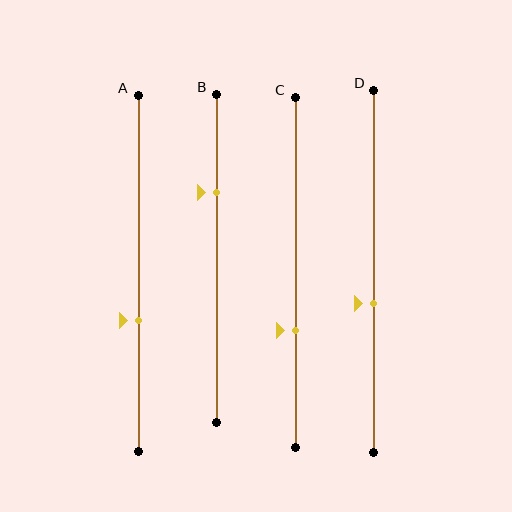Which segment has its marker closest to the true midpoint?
Segment D has its marker closest to the true midpoint.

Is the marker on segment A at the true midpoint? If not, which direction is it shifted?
No, the marker on segment A is shifted downward by about 13% of the segment length.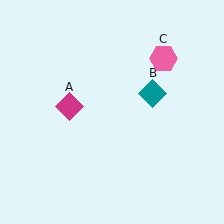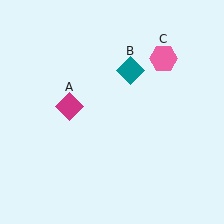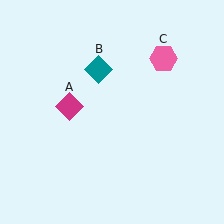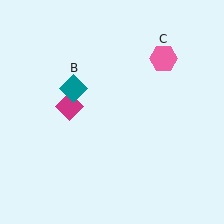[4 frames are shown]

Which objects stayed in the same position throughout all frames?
Magenta diamond (object A) and pink hexagon (object C) remained stationary.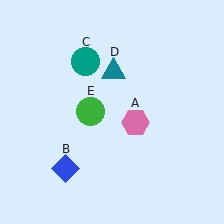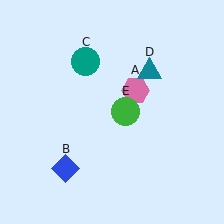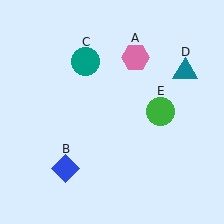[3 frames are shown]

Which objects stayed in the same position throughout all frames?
Blue diamond (object B) and teal circle (object C) remained stationary.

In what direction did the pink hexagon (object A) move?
The pink hexagon (object A) moved up.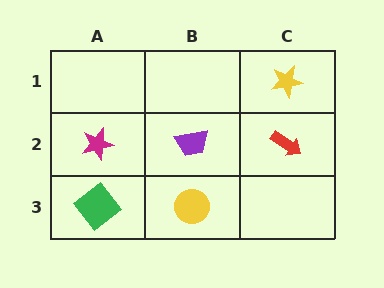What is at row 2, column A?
A magenta star.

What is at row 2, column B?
A purple trapezoid.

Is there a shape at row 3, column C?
No, that cell is empty.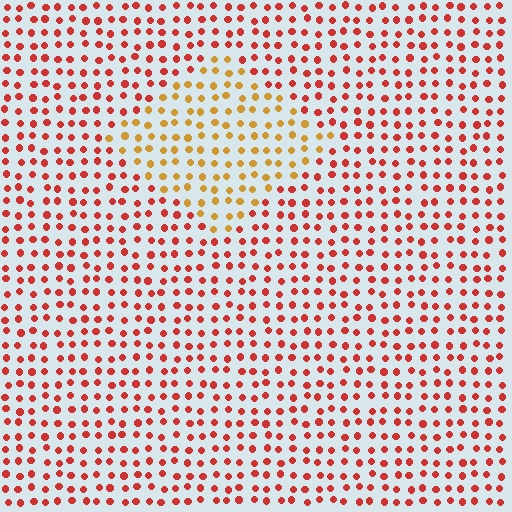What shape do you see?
I see a diamond.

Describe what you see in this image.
The image is filled with small red elements in a uniform arrangement. A diamond-shaped region is visible where the elements are tinted to a slightly different hue, forming a subtle color boundary.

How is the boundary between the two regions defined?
The boundary is defined purely by a slight shift in hue (about 39 degrees). Spacing, size, and orientation are identical on both sides.